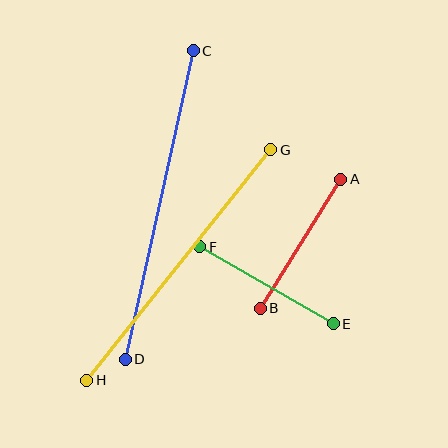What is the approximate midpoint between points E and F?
The midpoint is at approximately (267, 285) pixels.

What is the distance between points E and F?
The distance is approximately 154 pixels.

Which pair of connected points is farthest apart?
Points C and D are farthest apart.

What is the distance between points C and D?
The distance is approximately 316 pixels.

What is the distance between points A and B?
The distance is approximately 152 pixels.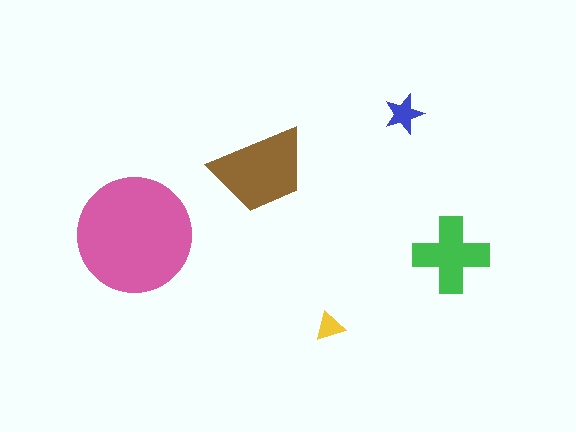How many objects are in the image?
There are 5 objects in the image.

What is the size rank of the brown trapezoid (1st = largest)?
2nd.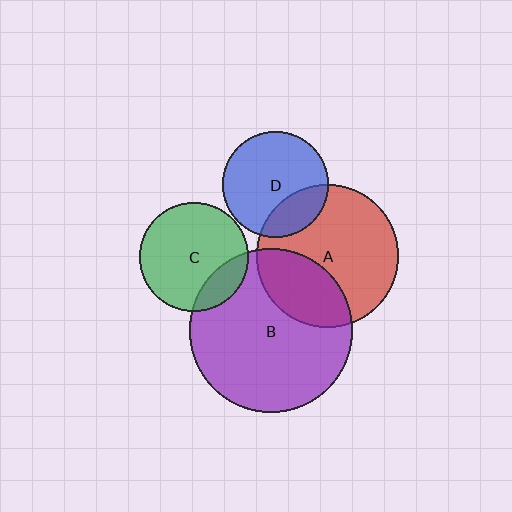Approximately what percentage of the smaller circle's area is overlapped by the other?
Approximately 25%.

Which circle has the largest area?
Circle B (purple).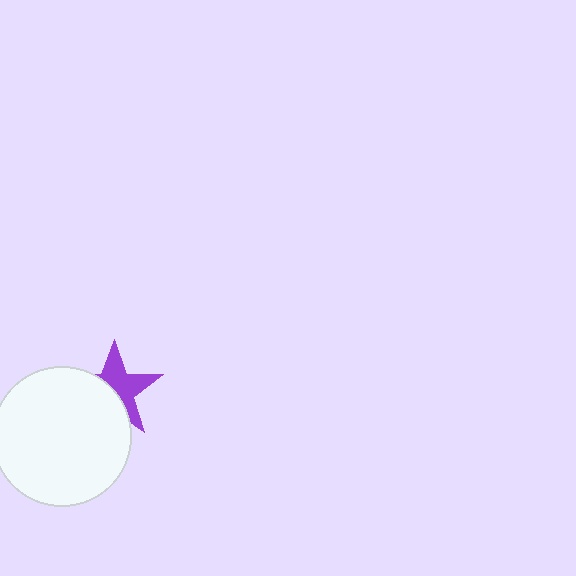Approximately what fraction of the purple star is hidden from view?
Roughly 47% of the purple star is hidden behind the white circle.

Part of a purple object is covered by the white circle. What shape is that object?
It is a star.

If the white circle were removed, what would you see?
You would see the complete purple star.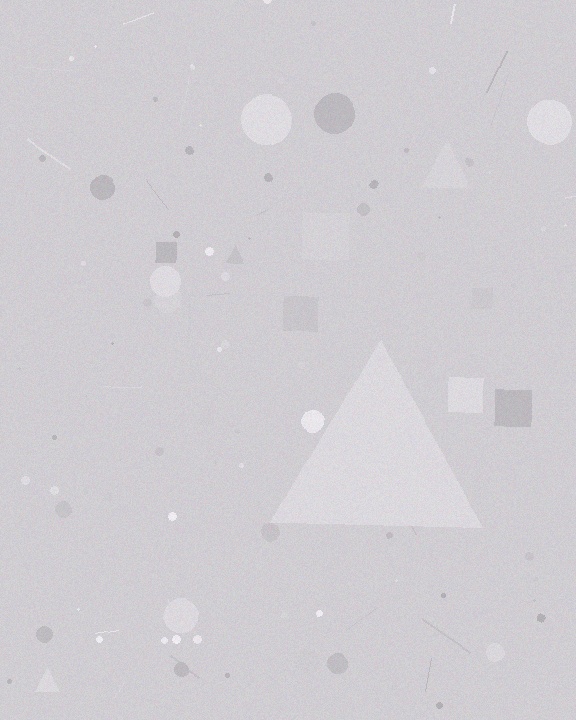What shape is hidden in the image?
A triangle is hidden in the image.